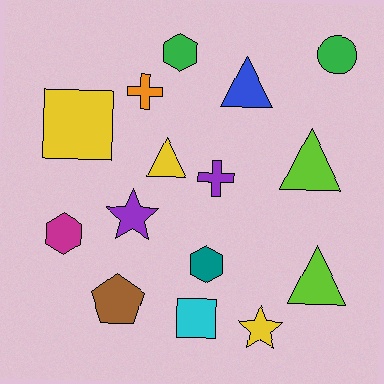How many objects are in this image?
There are 15 objects.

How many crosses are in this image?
There are 2 crosses.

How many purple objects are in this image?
There are 2 purple objects.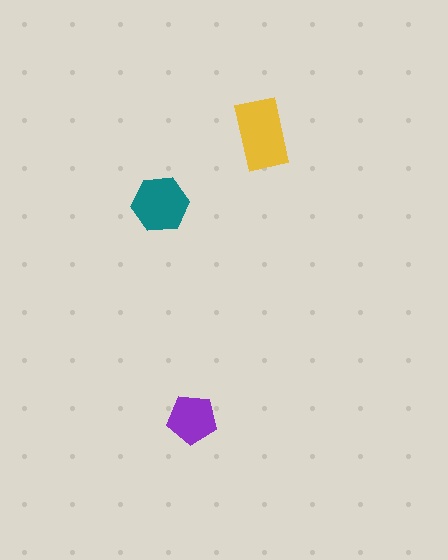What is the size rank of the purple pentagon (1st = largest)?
3rd.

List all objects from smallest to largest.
The purple pentagon, the teal hexagon, the yellow rectangle.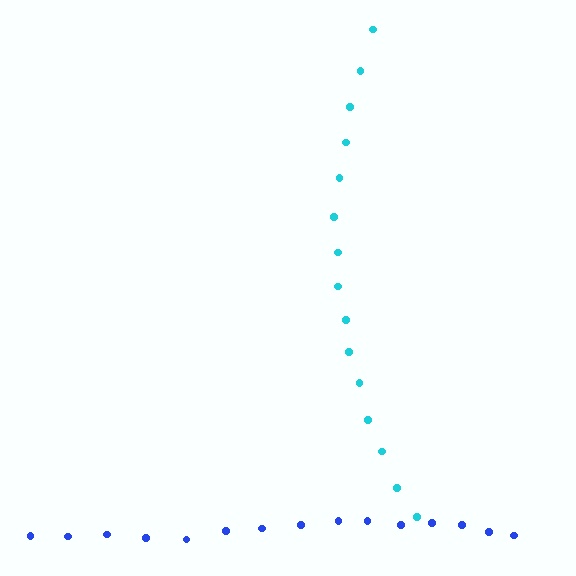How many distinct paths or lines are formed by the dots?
There are 2 distinct paths.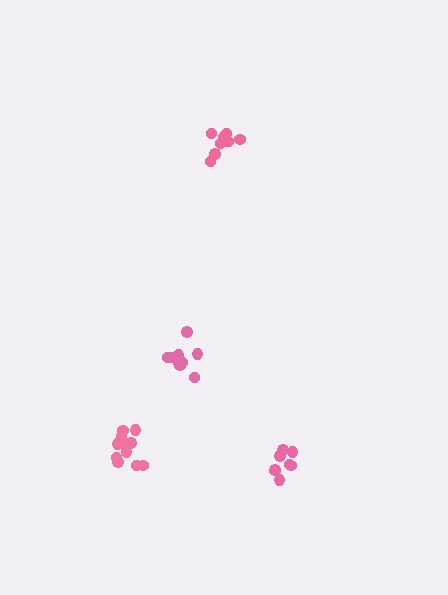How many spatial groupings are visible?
There are 4 spatial groupings.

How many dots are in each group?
Group 1: 8 dots, Group 2: 11 dots, Group 3: 11 dots, Group 4: 11 dots (41 total).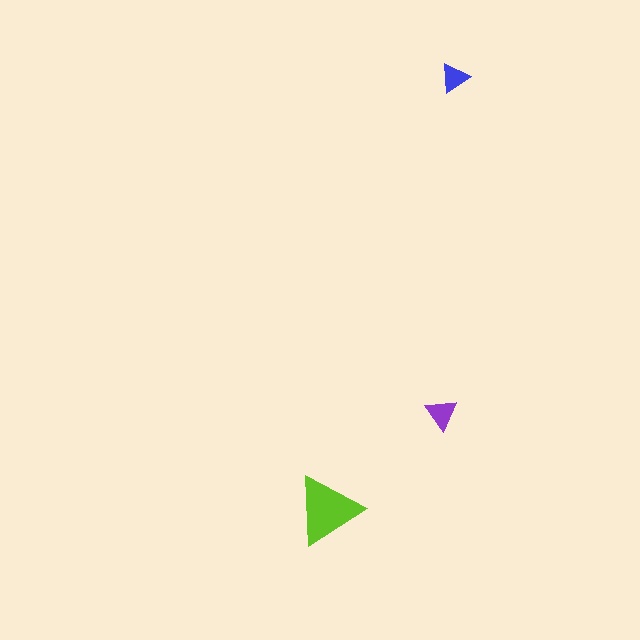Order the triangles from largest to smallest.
the lime one, the purple one, the blue one.